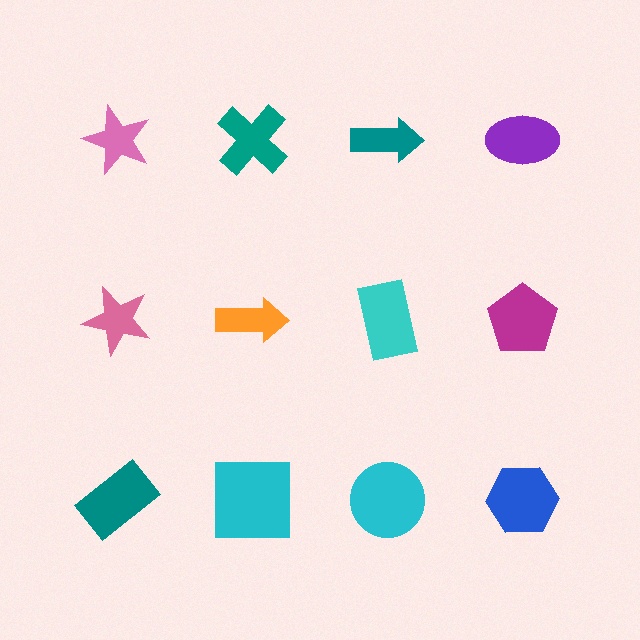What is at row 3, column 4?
A blue hexagon.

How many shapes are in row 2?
4 shapes.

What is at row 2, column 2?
An orange arrow.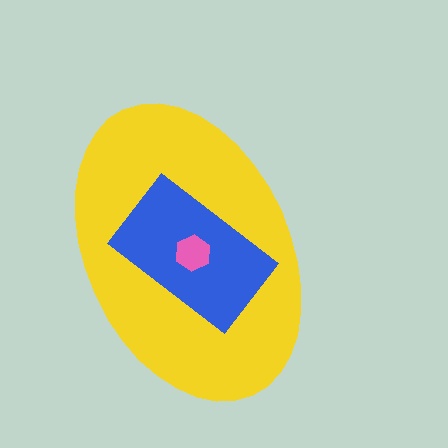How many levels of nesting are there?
3.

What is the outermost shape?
The yellow ellipse.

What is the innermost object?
The pink hexagon.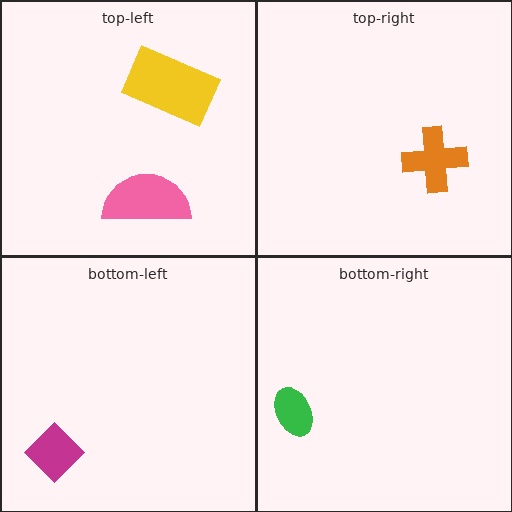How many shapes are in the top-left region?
2.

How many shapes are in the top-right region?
1.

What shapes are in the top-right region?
The orange cross.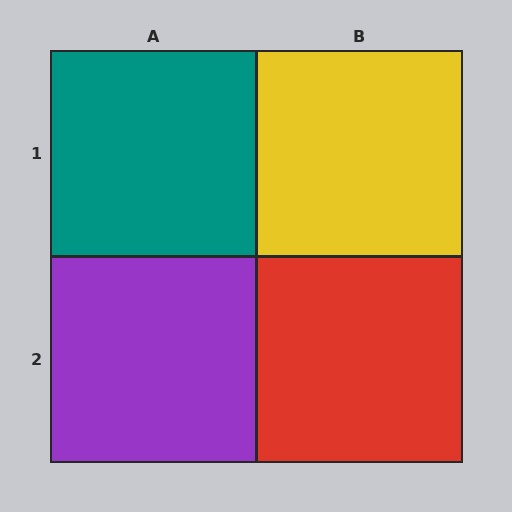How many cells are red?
1 cell is red.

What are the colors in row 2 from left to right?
Purple, red.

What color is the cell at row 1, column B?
Yellow.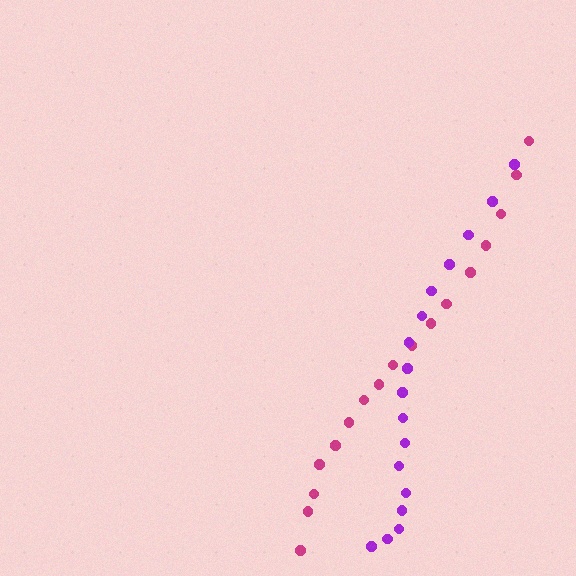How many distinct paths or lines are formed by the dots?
There are 2 distinct paths.